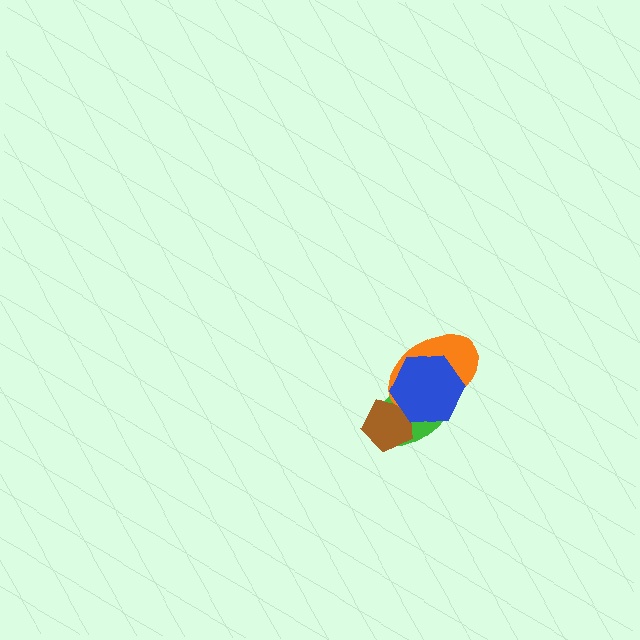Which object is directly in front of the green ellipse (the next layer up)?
The brown pentagon is directly in front of the green ellipse.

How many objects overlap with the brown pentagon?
2 objects overlap with the brown pentagon.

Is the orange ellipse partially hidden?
Yes, it is partially covered by another shape.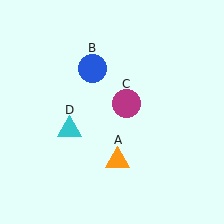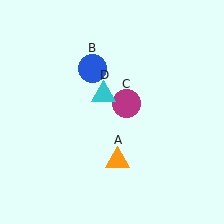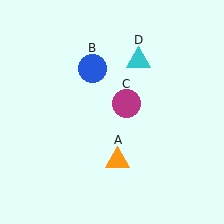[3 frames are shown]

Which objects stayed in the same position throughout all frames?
Orange triangle (object A) and blue circle (object B) and magenta circle (object C) remained stationary.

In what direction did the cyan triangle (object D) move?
The cyan triangle (object D) moved up and to the right.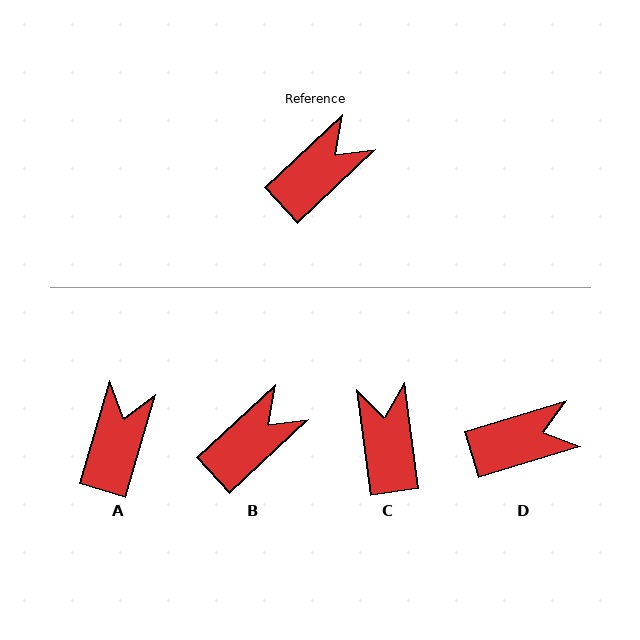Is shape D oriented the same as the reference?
No, it is off by about 26 degrees.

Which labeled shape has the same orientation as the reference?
B.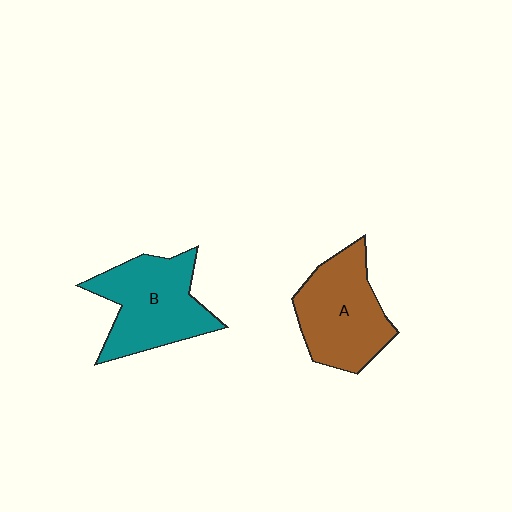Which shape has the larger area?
Shape B (teal).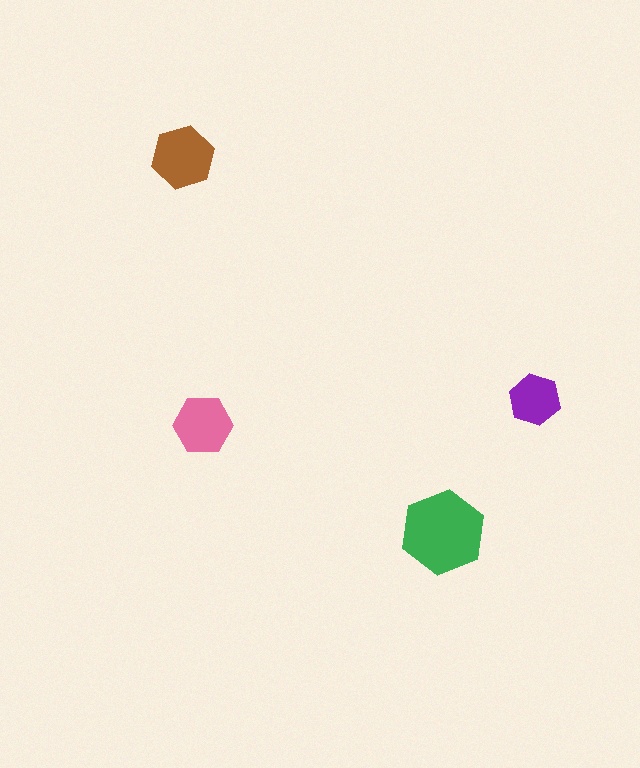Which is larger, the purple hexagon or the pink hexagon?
The pink one.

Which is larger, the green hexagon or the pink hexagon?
The green one.